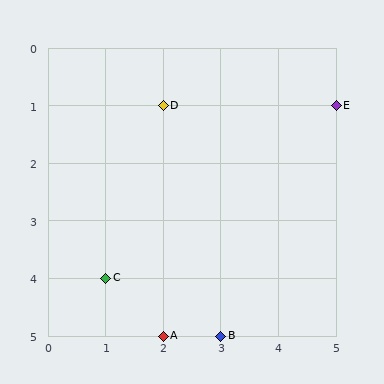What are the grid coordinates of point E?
Point E is at grid coordinates (5, 1).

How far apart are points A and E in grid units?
Points A and E are 3 columns and 4 rows apart (about 5.0 grid units diagonally).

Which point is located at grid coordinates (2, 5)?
Point A is at (2, 5).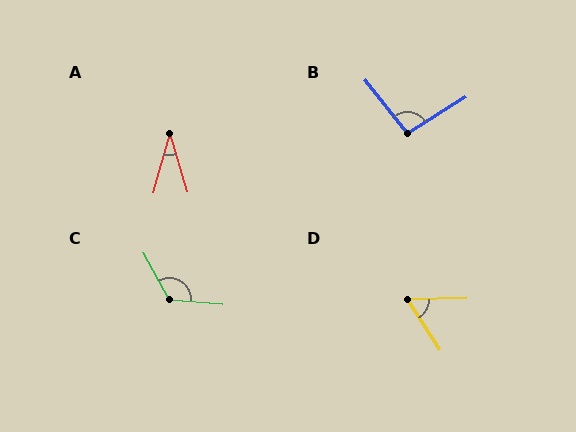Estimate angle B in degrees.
Approximately 97 degrees.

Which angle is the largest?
C, at approximately 123 degrees.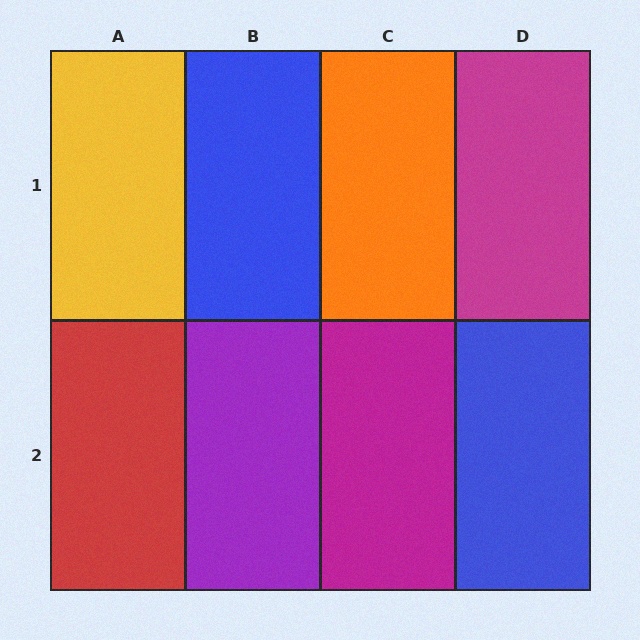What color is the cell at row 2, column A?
Red.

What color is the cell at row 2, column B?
Purple.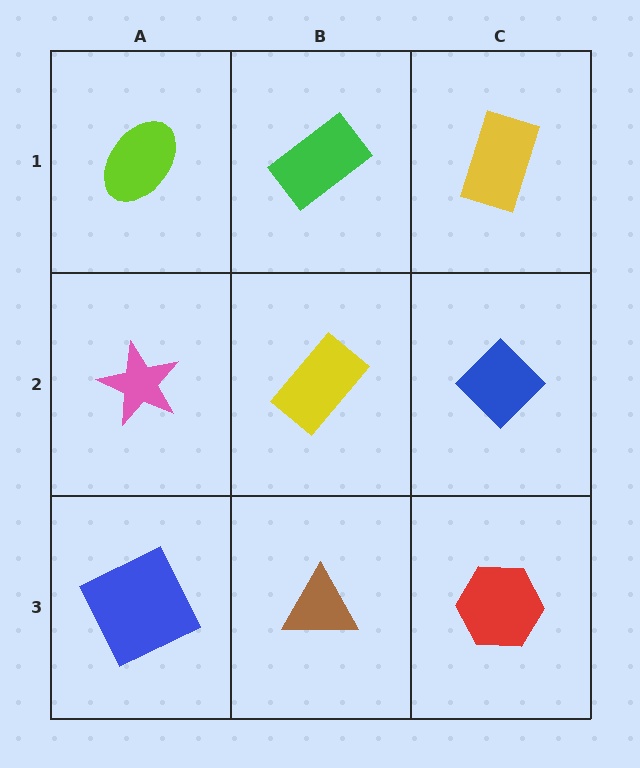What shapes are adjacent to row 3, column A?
A pink star (row 2, column A), a brown triangle (row 3, column B).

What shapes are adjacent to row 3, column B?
A yellow rectangle (row 2, column B), a blue square (row 3, column A), a red hexagon (row 3, column C).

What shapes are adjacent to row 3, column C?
A blue diamond (row 2, column C), a brown triangle (row 3, column B).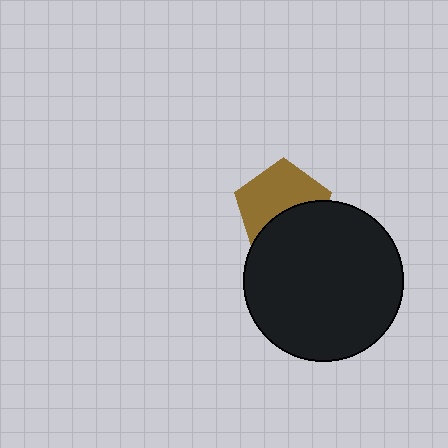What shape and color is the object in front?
The object in front is a black circle.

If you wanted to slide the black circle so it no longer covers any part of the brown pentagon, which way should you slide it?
Slide it down — that is the most direct way to separate the two shapes.